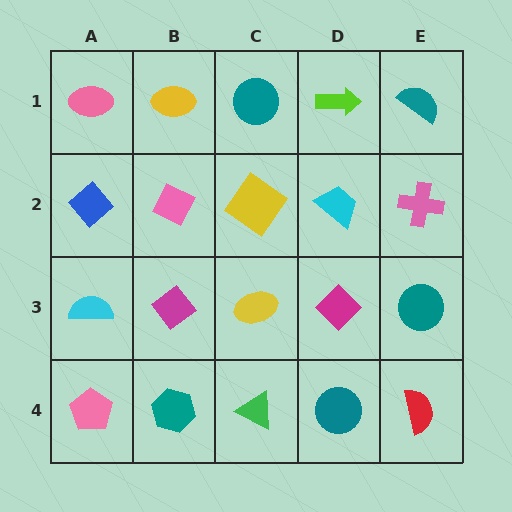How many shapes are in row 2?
5 shapes.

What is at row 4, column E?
A red semicircle.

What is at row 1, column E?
A teal semicircle.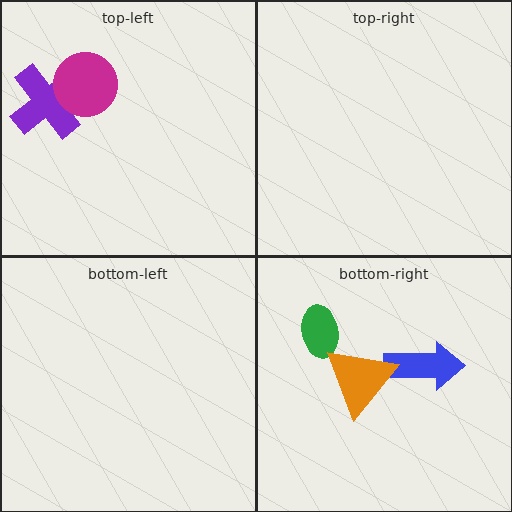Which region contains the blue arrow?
The bottom-right region.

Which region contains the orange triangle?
The bottom-right region.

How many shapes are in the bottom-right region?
3.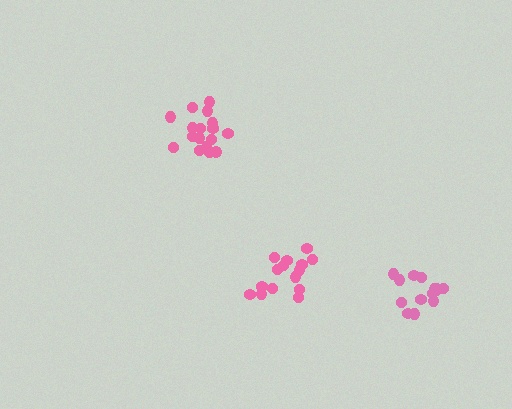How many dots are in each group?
Group 1: 17 dots, Group 2: 15 dots, Group 3: 14 dots (46 total).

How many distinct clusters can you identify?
There are 3 distinct clusters.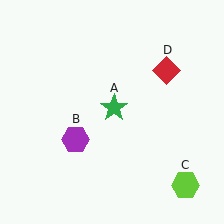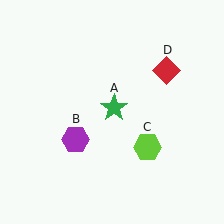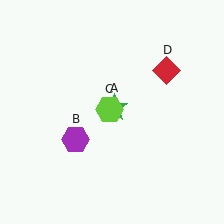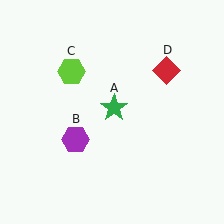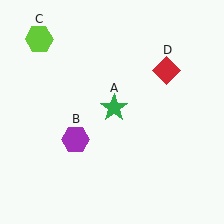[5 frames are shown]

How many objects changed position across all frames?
1 object changed position: lime hexagon (object C).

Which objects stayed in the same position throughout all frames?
Green star (object A) and purple hexagon (object B) and red diamond (object D) remained stationary.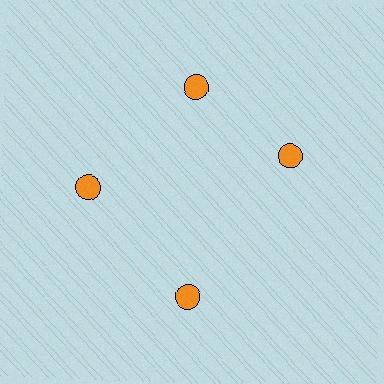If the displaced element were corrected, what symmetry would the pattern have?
It would have 4-fold rotational symmetry — the pattern would map onto itself every 90 degrees.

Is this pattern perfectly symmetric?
No. The 4 orange circles are arranged in a ring, but one element near the 3 o'clock position is rotated out of alignment along the ring, breaking the 4-fold rotational symmetry.